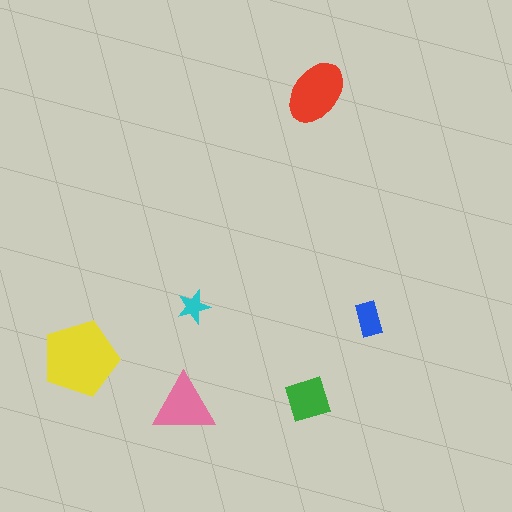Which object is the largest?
The yellow pentagon.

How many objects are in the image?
There are 6 objects in the image.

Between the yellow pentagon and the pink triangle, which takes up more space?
The yellow pentagon.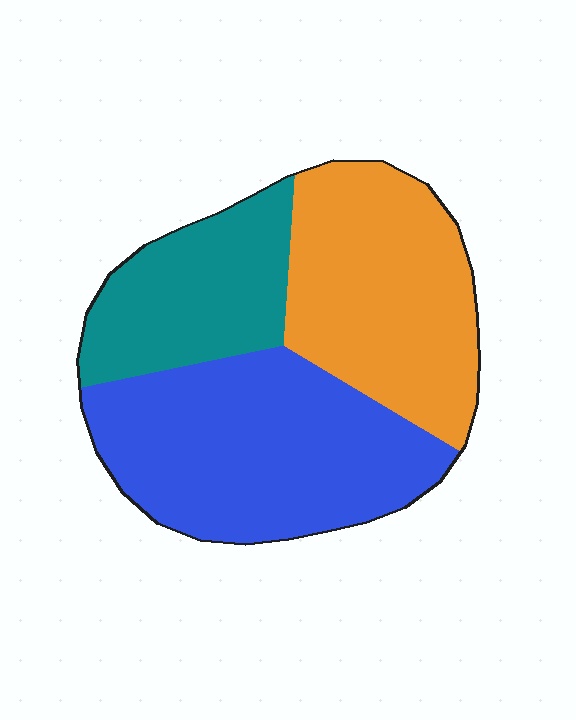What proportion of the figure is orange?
Orange takes up about one third (1/3) of the figure.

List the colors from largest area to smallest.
From largest to smallest: blue, orange, teal.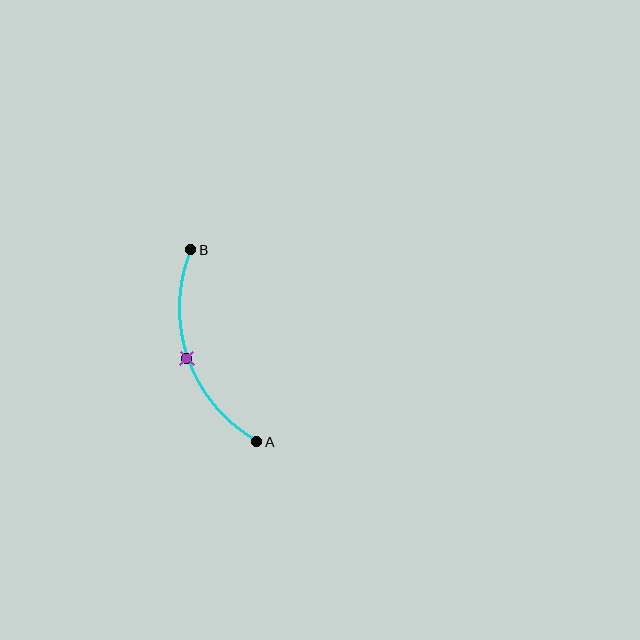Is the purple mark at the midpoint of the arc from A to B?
Yes. The purple mark lies on the arc at equal arc-length from both A and B — it is the arc midpoint.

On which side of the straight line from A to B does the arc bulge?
The arc bulges to the left of the straight line connecting A and B.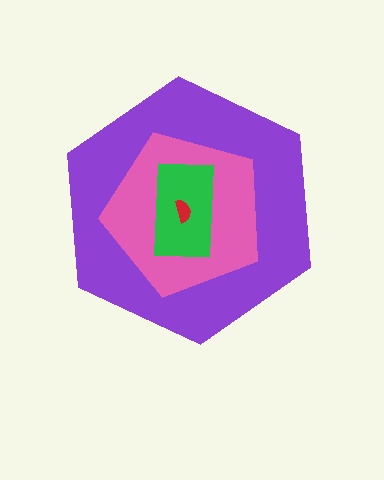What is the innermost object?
The red semicircle.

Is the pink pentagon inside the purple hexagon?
Yes.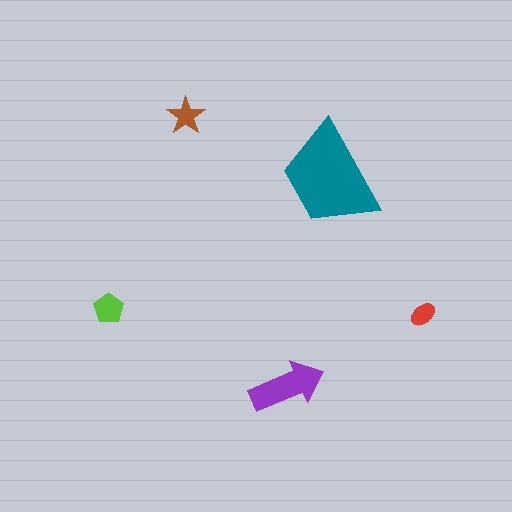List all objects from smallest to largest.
The red ellipse, the brown star, the lime pentagon, the purple arrow, the teal trapezoid.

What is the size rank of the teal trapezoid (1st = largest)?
1st.